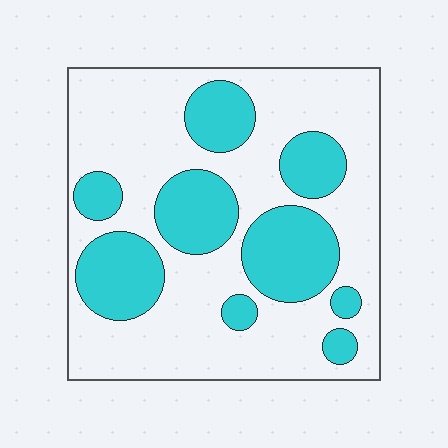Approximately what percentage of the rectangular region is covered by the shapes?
Approximately 35%.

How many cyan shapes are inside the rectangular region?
9.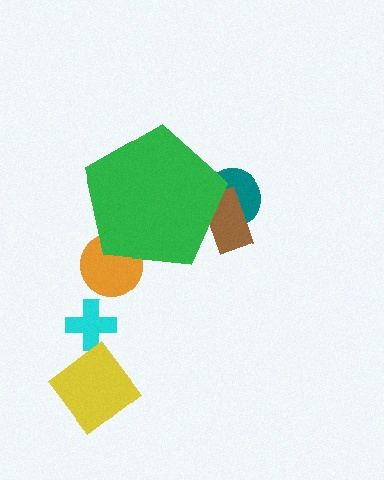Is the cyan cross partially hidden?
No, the cyan cross is fully visible.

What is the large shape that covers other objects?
A green pentagon.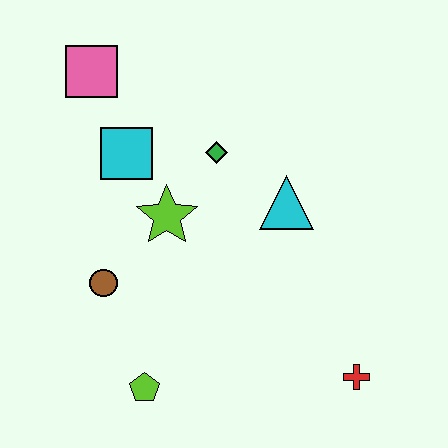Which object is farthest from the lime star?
The red cross is farthest from the lime star.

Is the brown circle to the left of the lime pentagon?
Yes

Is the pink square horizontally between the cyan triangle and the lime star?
No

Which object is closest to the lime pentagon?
The brown circle is closest to the lime pentagon.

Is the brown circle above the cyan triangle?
No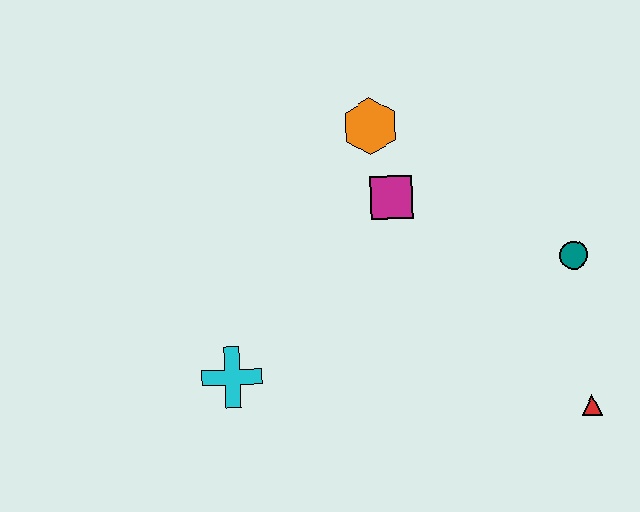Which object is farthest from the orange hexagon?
The red triangle is farthest from the orange hexagon.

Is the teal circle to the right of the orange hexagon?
Yes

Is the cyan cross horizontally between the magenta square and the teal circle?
No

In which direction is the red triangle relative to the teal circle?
The red triangle is below the teal circle.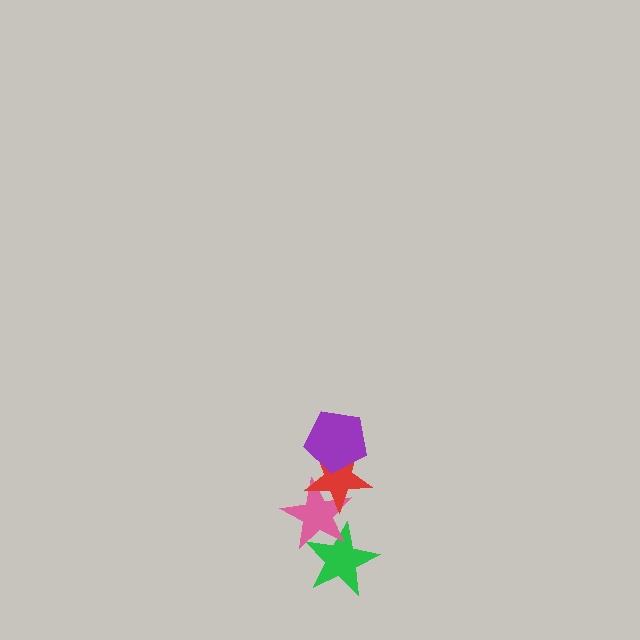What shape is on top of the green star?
The pink star is on top of the green star.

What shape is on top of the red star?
The purple pentagon is on top of the red star.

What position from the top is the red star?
The red star is 2nd from the top.